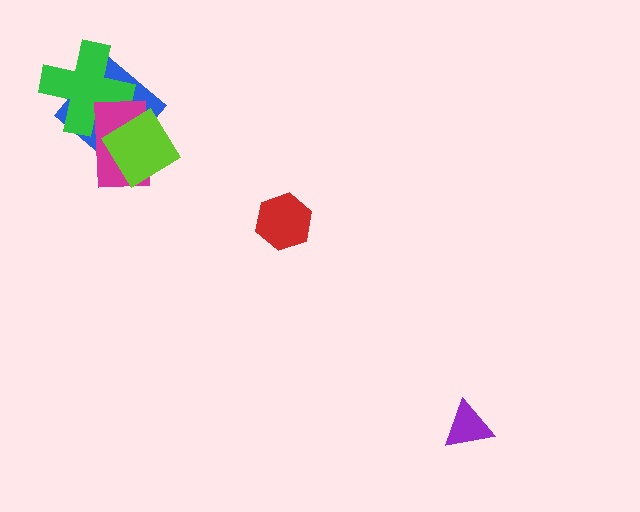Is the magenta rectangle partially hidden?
Yes, it is partially covered by another shape.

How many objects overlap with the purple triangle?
0 objects overlap with the purple triangle.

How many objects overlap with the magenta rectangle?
3 objects overlap with the magenta rectangle.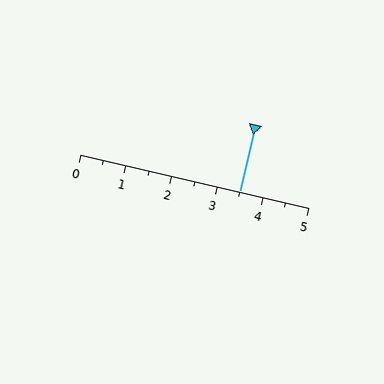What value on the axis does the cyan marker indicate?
The marker indicates approximately 3.5.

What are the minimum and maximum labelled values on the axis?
The axis runs from 0 to 5.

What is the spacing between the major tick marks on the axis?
The major ticks are spaced 1 apart.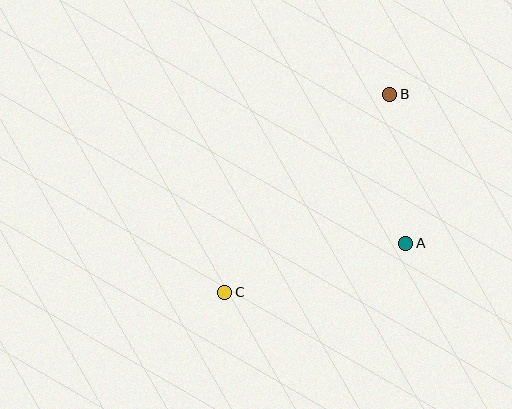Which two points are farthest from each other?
Points B and C are farthest from each other.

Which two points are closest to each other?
Points A and B are closest to each other.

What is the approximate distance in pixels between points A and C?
The distance between A and C is approximately 187 pixels.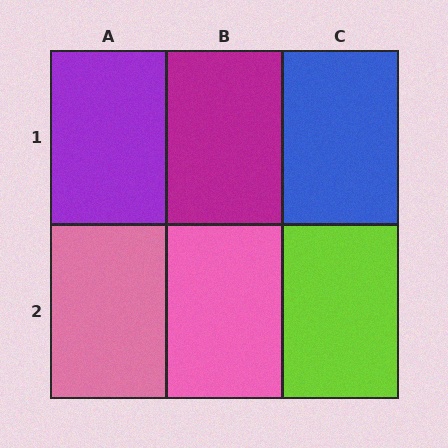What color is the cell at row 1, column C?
Blue.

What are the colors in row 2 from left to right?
Pink, pink, lime.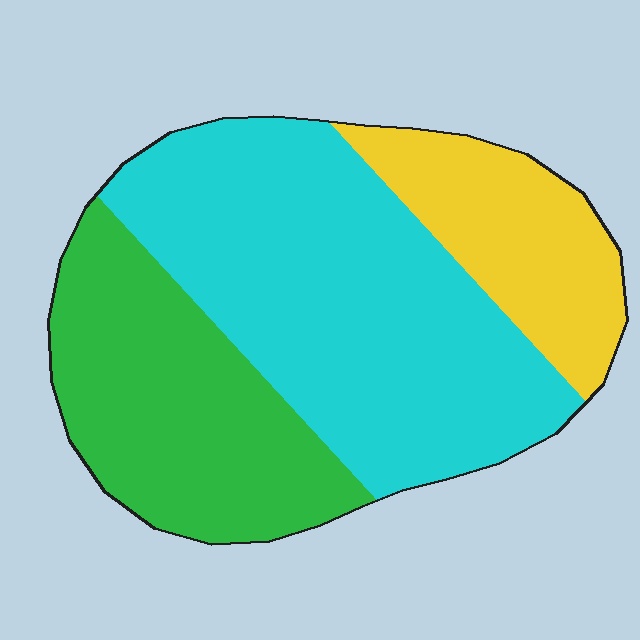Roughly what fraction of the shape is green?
Green takes up about one third (1/3) of the shape.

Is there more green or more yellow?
Green.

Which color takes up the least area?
Yellow, at roughly 20%.